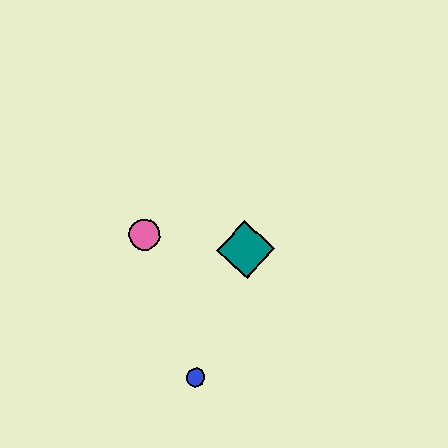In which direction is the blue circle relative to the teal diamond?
The blue circle is below the teal diamond.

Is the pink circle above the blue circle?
Yes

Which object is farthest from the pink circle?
The blue circle is farthest from the pink circle.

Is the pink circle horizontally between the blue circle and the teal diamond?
No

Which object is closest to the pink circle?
The teal diamond is closest to the pink circle.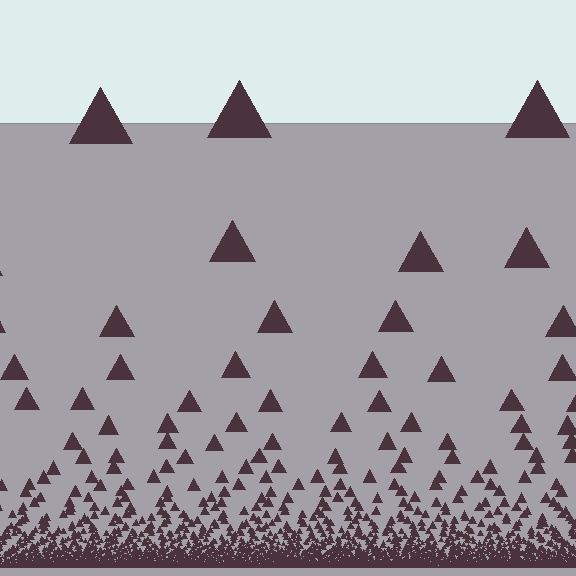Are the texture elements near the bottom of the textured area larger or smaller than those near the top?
Smaller. The gradient is inverted — elements near the bottom are smaller and denser.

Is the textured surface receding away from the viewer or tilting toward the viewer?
The surface appears to tilt toward the viewer. Texture elements get larger and sparser toward the top.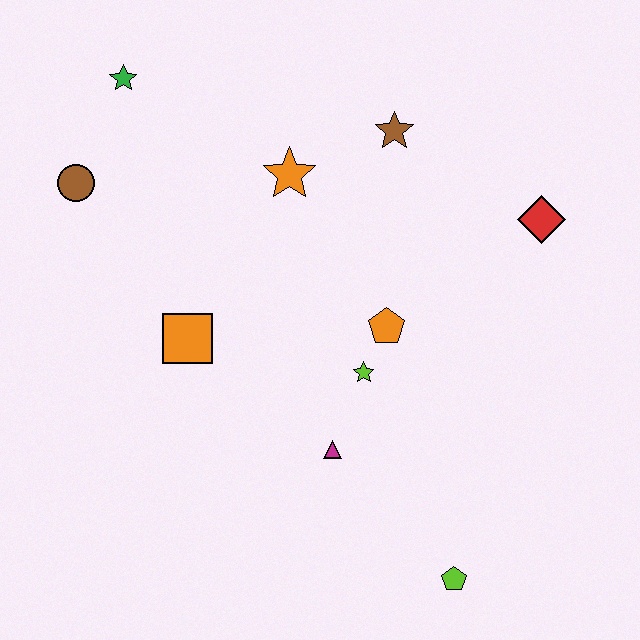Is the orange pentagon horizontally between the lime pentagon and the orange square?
Yes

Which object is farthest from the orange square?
The red diamond is farthest from the orange square.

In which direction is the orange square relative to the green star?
The orange square is below the green star.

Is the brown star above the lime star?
Yes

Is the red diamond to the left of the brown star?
No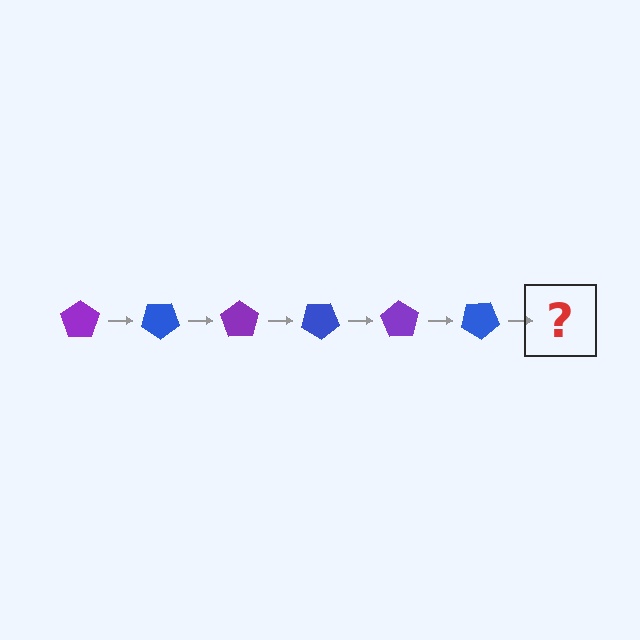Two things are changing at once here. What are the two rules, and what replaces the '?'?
The two rules are that it rotates 35 degrees each step and the color cycles through purple and blue. The '?' should be a purple pentagon, rotated 210 degrees from the start.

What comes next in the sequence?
The next element should be a purple pentagon, rotated 210 degrees from the start.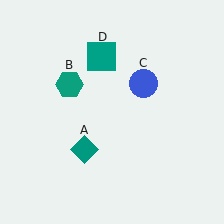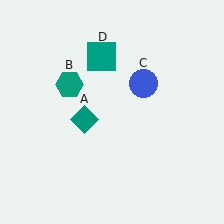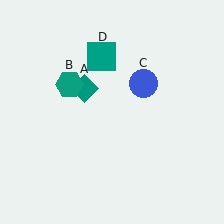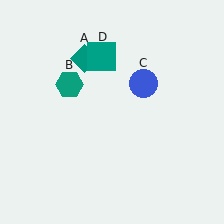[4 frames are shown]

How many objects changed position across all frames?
1 object changed position: teal diamond (object A).